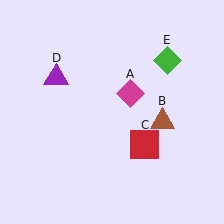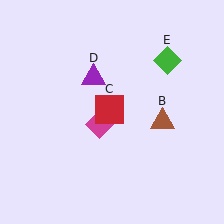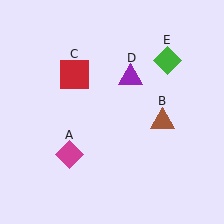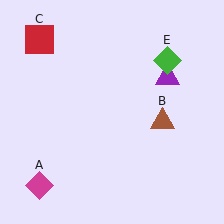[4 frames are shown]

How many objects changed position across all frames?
3 objects changed position: magenta diamond (object A), red square (object C), purple triangle (object D).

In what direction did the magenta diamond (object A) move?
The magenta diamond (object A) moved down and to the left.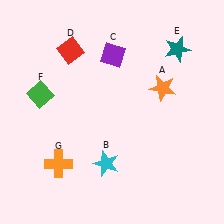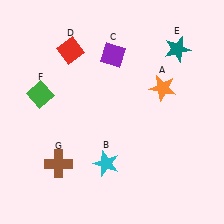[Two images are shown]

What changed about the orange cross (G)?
In Image 1, G is orange. In Image 2, it changed to brown.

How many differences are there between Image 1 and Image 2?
There is 1 difference between the two images.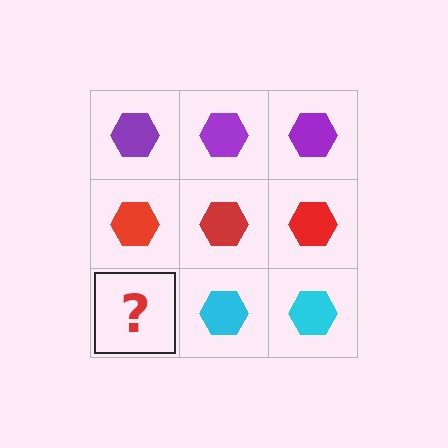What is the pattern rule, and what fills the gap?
The rule is that each row has a consistent color. The gap should be filled with a cyan hexagon.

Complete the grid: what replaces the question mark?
The question mark should be replaced with a cyan hexagon.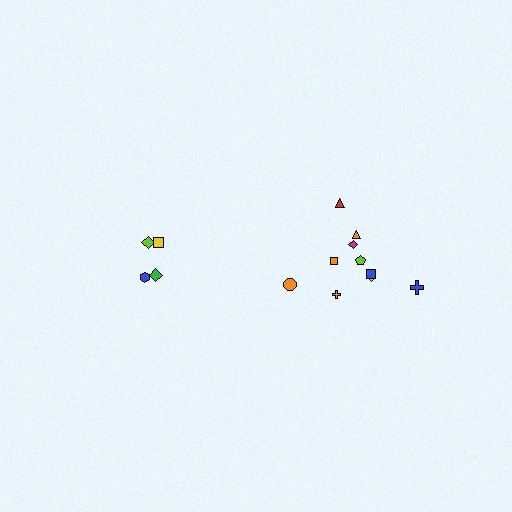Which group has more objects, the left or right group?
The right group.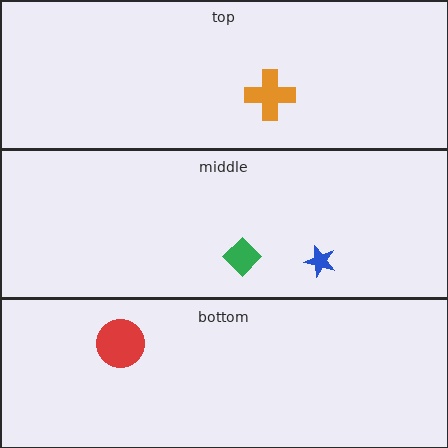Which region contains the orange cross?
The top region.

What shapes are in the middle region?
The blue star, the green diamond.